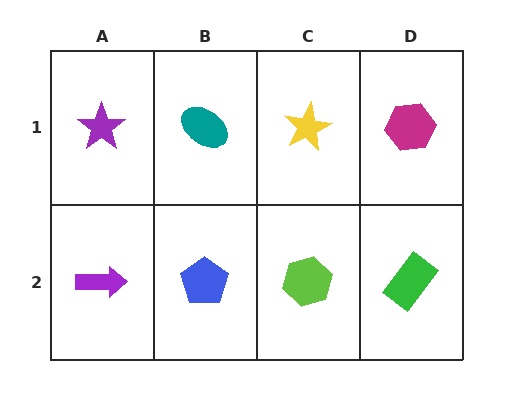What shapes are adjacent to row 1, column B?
A blue pentagon (row 2, column B), a purple star (row 1, column A), a yellow star (row 1, column C).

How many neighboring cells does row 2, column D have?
2.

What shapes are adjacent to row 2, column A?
A purple star (row 1, column A), a blue pentagon (row 2, column B).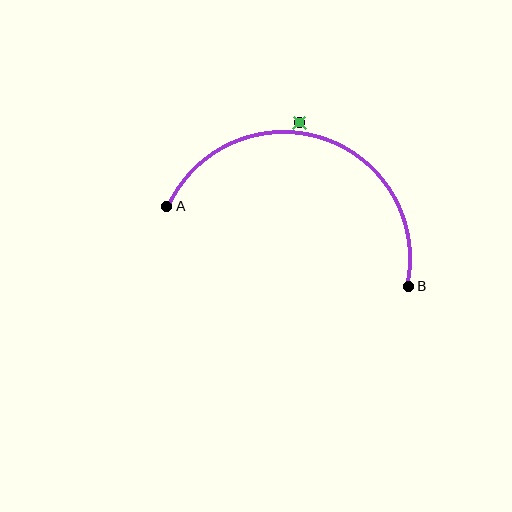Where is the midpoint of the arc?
The arc midpoint is the point on the curve farthest from the straight line joining A and B. It sits above that line.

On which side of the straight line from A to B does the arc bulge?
The arc bulges above the straight line connecting A and B.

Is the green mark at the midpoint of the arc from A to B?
No — the green mark does not lie on the arc at all. It sits slightly outside the curve.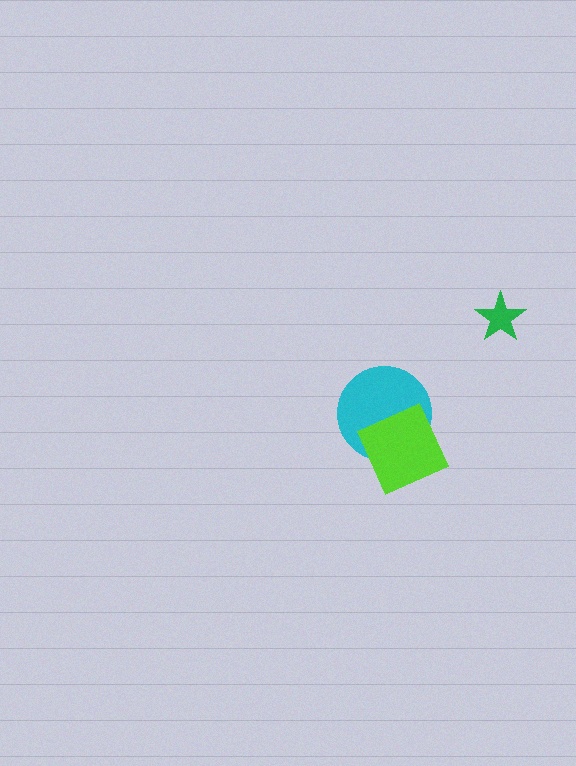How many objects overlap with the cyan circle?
1 object overlaps with the cyan circle.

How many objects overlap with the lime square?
1 object overlaps with the lime square.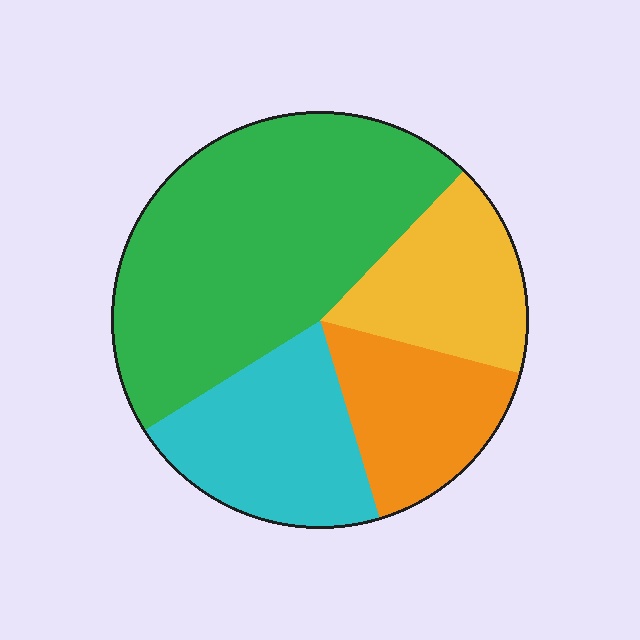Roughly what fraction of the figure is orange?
Orange takes up about one sixth (1/6) of the figure.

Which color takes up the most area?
Green, at roughly 45%.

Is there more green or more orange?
Green.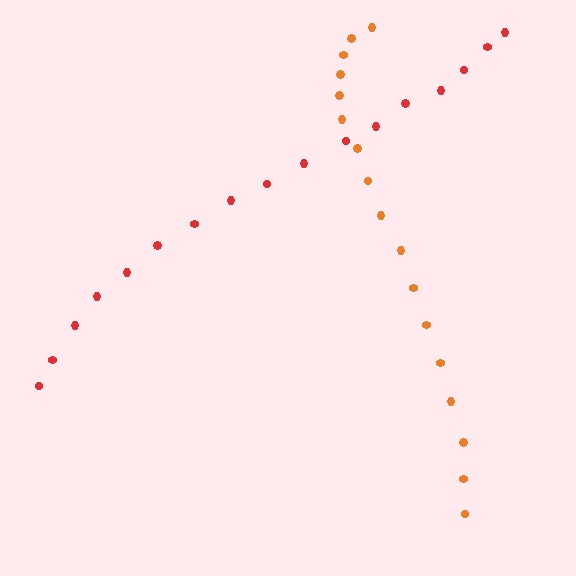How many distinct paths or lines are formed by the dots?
There are 2 distinct paths.